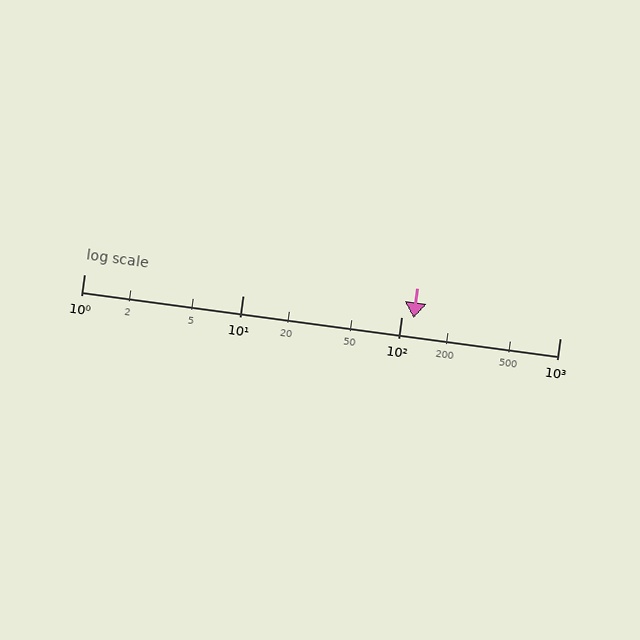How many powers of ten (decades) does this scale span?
The scale spans 3 decades, from 1 to 1000.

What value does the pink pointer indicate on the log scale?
The pointer indicates approximately 120.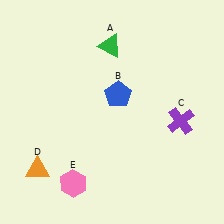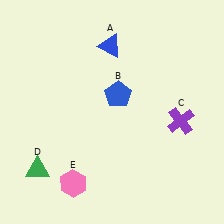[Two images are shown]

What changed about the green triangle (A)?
In Image 1, A is green. In Image 2, it changed to blue.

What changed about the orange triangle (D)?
In Image 1, D is orange. In Image 2, it changed to green.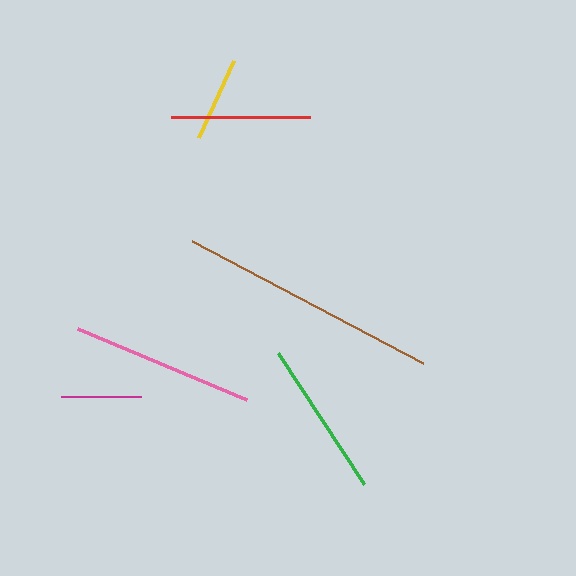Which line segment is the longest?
The brown line is the longest at approximately 260 pixels.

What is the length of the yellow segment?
The yellow segment is approximately 84 pixels long.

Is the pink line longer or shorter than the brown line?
The brown line is longer than the pink line.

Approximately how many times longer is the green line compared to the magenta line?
The green line is approximately 2.0 times the length of the magenta line.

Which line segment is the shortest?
The magenta line is the shortest at approximately 80 pixels.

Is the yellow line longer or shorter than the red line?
The red line is longer than the yellow line.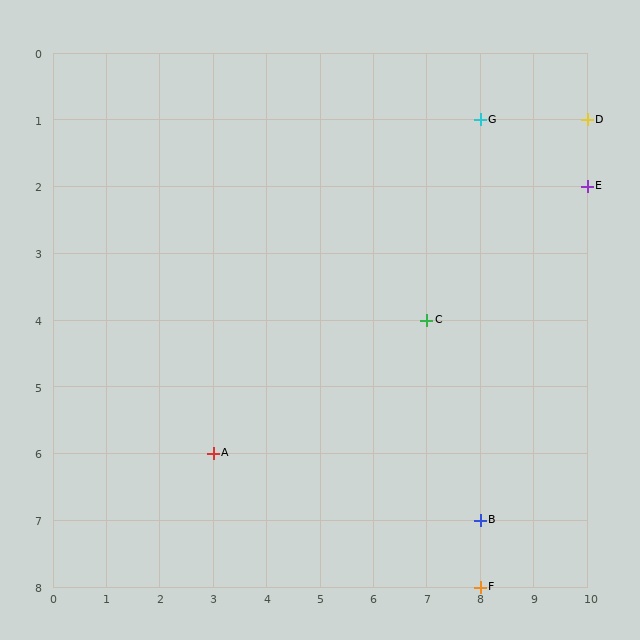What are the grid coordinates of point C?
Point C is at grid coordinates (7, 4).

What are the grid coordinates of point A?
Point A is at grid coordinates (3, 6).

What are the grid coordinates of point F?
Point F is at grid coordinates (8, 8).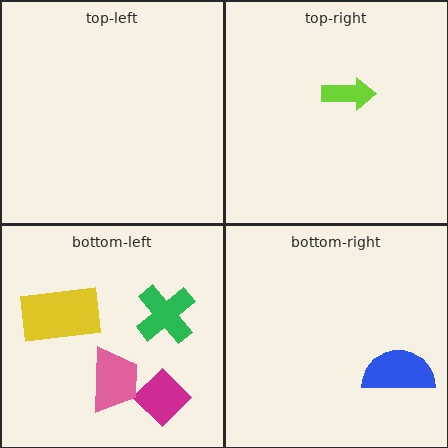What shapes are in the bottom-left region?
The yellow rectangle, the green cross, the magenta diamond, the pink trapezoid.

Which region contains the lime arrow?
The top-right region.